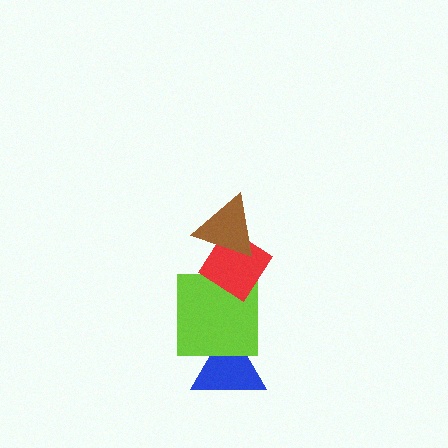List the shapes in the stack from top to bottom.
From top to bottom: the brown triangle, the red diamond, the lime square, the blue triangle.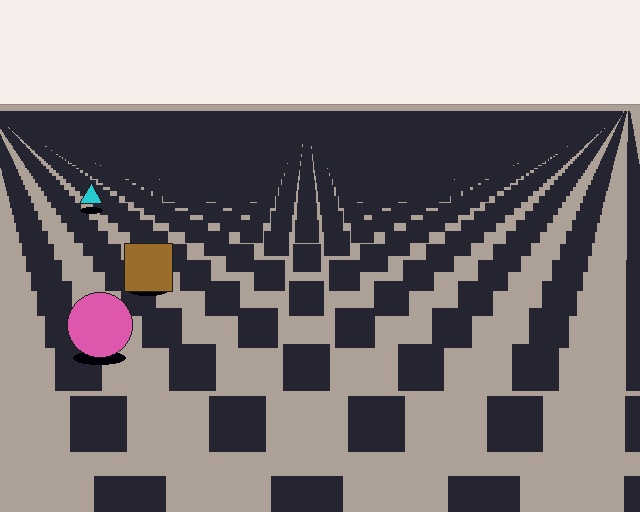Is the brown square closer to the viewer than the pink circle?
No. The pink circle is closer — you can tell from the texture gradient: the ground texture is coarser near it.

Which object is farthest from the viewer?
The cyan triangle is farthest from the viewer. It appears smaller and the ground texture around it is denser.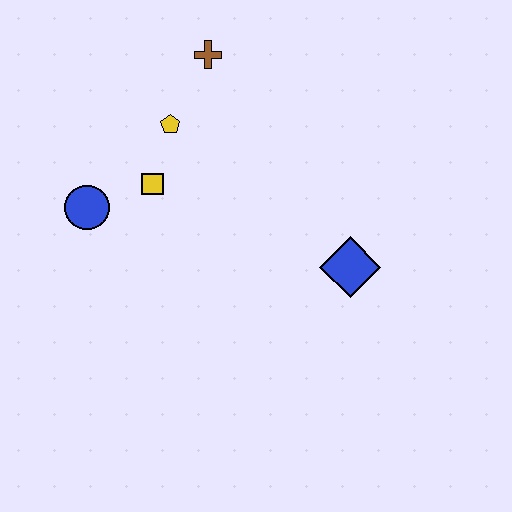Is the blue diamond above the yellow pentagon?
No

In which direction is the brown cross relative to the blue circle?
The brown cross is above the blue circle.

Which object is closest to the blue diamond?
The yellow square is closest to the blue diamond.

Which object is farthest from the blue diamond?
The blue circle is farthest from the blue diamond.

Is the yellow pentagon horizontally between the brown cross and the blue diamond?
No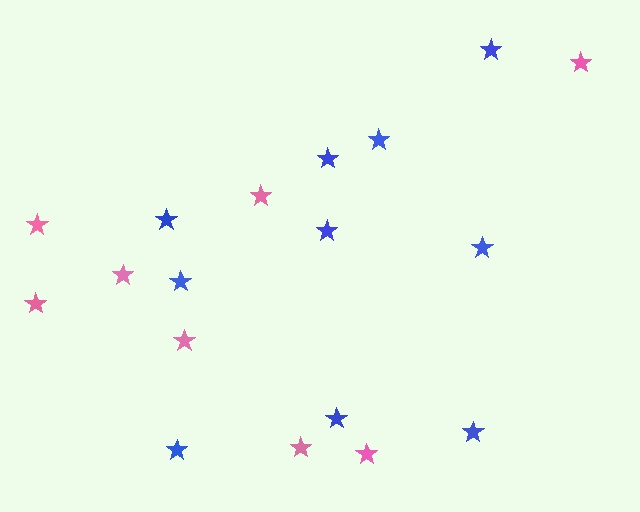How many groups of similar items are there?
There are 2 groups: one group of blue stars (10) and one group of pink stars (8).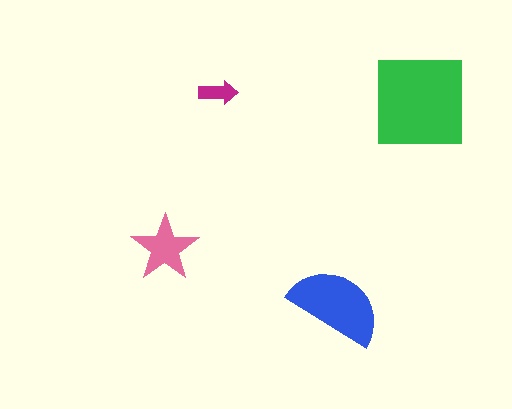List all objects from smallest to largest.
The magenta arrow, the pink star, the blue semicircle, the green square.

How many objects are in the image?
There are 4 objects in the image.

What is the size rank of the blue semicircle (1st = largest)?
2nd.